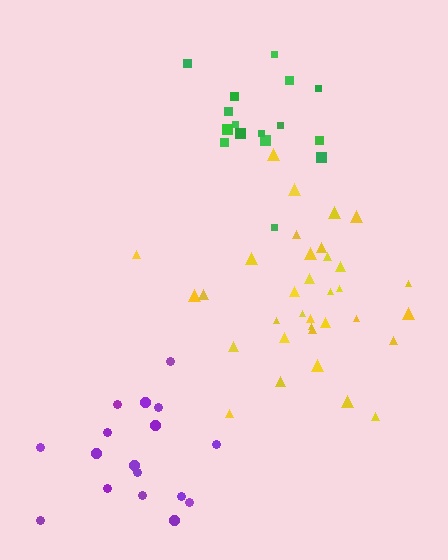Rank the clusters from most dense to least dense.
yellow, green, purple.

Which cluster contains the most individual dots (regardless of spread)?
Yellow (34).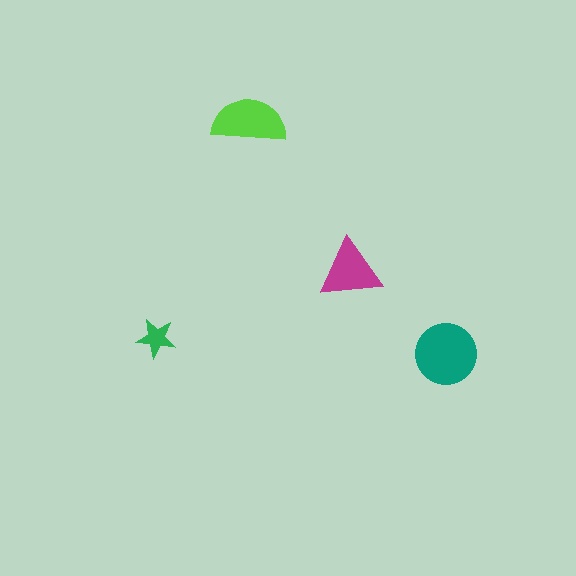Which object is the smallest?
The green star.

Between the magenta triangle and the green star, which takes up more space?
The magenta triangle.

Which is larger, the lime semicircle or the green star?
The lime semicircle.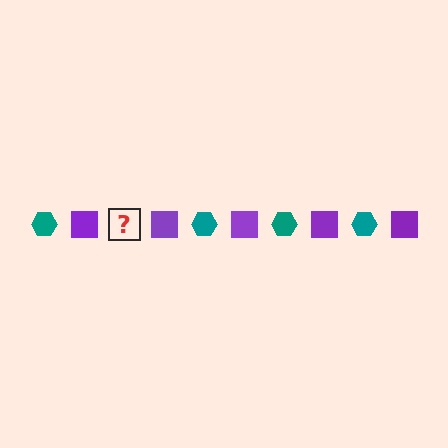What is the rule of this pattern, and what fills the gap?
The rule is that the pattern alternates between teal hexagon and purple square. The gap should be filled with a teal hexagon.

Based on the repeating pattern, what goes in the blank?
The blank should be a teal hexagon.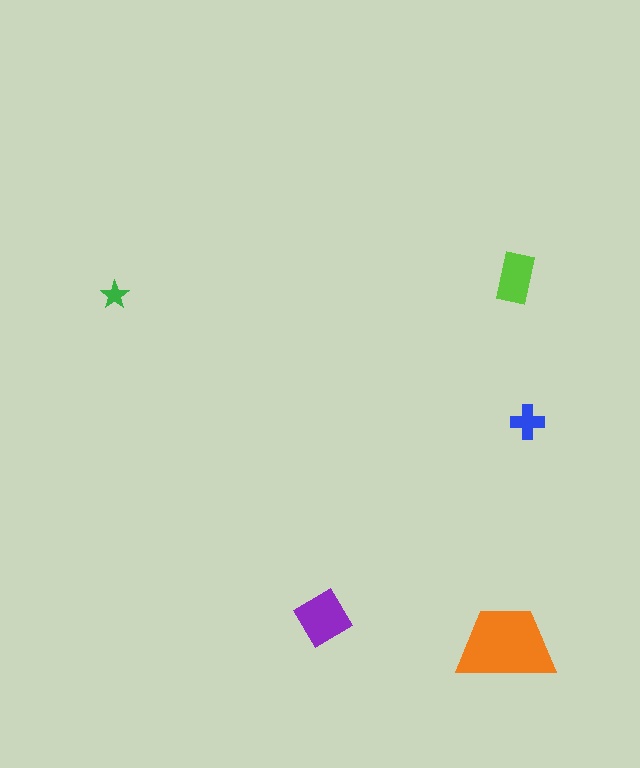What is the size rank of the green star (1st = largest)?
5th.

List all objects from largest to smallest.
The orange trapezoid, the purple diamond, the lime rectangle, the blue cross, the green star.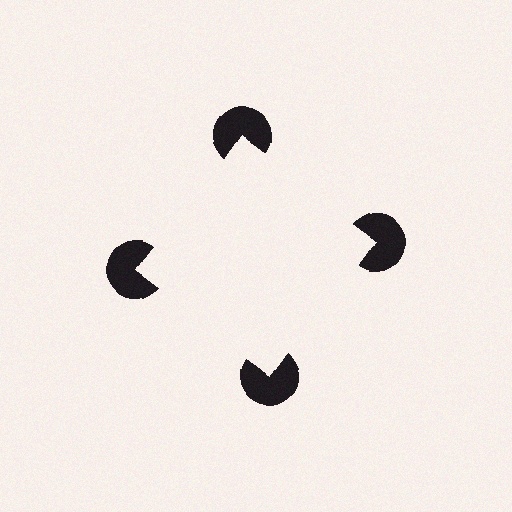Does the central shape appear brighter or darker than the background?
It typically appears slightly brighter than the background, even though no actual brightness change is drawn.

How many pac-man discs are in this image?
There are 4 — one at each vertex of the illusory square.